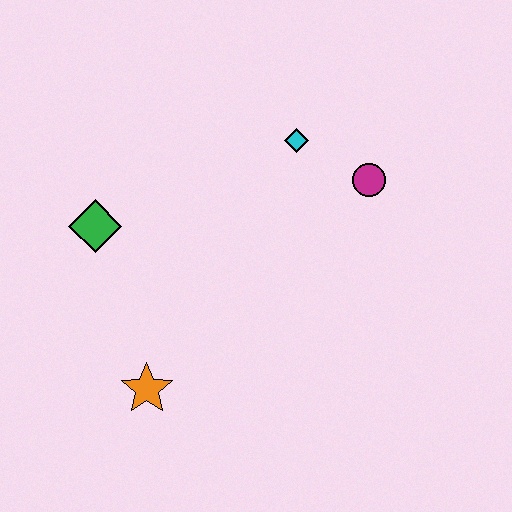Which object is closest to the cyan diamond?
The magenta circle is closest to the cyan diamond.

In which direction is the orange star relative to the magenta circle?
The orange star is to the left of the magenta circle.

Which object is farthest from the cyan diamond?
The orange star is farthest from the cyan diamond.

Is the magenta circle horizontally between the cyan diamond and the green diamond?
No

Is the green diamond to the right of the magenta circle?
No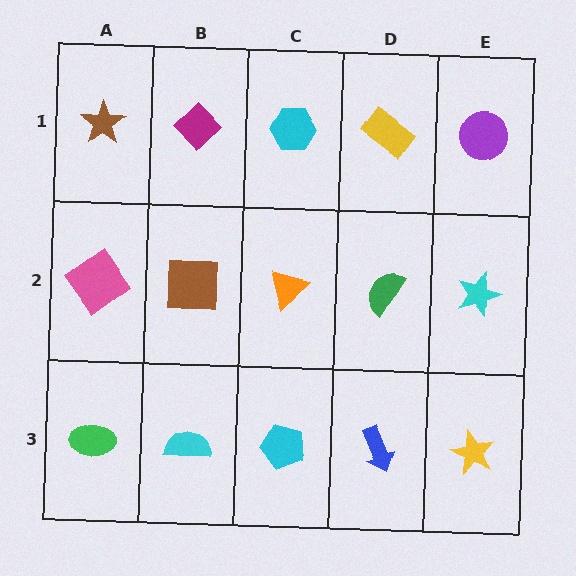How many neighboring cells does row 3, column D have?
3.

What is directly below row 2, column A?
A green ellipse.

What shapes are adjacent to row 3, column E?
A cyan star (row 2, column E), a blue arrow (row 3, column D).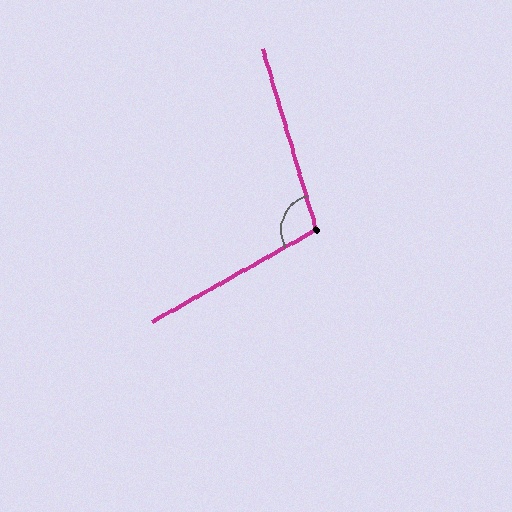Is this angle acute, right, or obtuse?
It is obtuse.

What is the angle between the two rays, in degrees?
Approximately 103 degrees.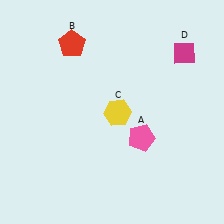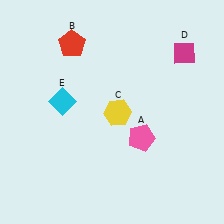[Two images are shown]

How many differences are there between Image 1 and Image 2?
There is 1 difference between the two images.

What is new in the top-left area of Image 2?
A cyan diamond (E) was added in the top-left area of Image 2.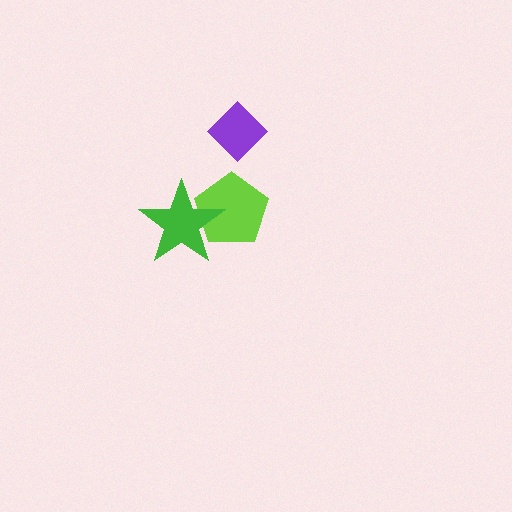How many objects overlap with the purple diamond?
0 objects overlap with the purple diamond.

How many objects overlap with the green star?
1 object overlaps with the green star.